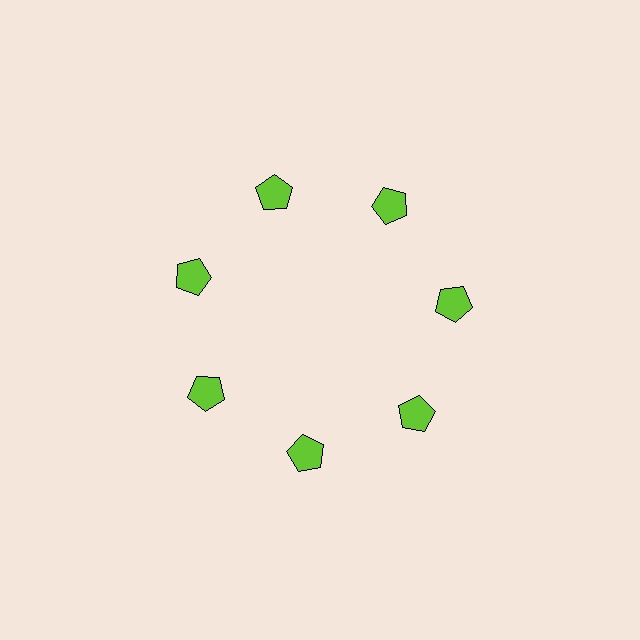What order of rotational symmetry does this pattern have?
This pattern has 7-fold rotational symmetry.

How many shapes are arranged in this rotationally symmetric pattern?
There are 7 shapes, arranged in 7 groups of 1.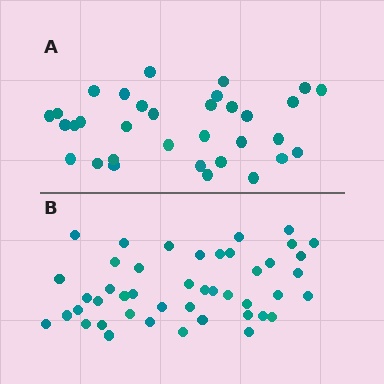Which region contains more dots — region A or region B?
Region B (the bottom region) has more dots.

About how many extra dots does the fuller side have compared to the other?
Region B has roughly 12 or so more dots than region A.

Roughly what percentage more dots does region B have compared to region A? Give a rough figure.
About 35% more.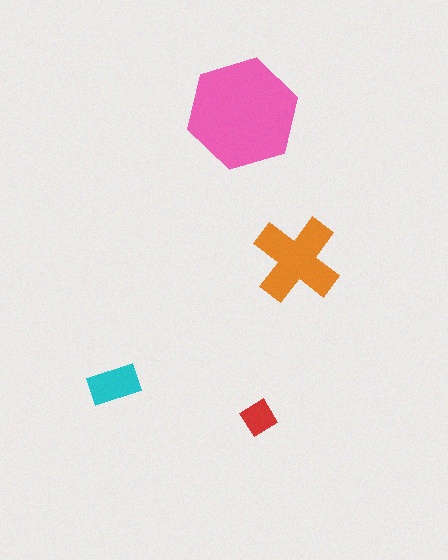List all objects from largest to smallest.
The pink hexagon, the orange cross, the cyan rectangle, the red diamond.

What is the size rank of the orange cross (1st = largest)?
2nd.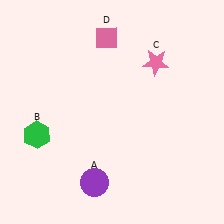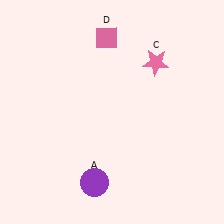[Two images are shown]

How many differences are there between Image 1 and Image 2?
There is 1 difference between the two images.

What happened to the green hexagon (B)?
The green hexagon (B) was removed in Image 2. It was in the bottom-left area of Image 1.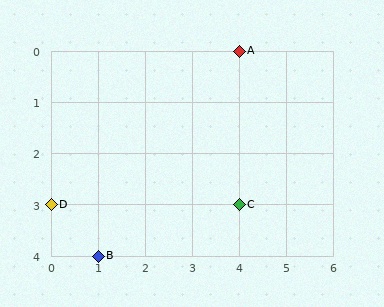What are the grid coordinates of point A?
Point A is at grid coordinates (4, 0).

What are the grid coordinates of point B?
Point B is at grid coordinates (1, 4).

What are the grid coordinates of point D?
Point D is at grid coordinates (0, 3).